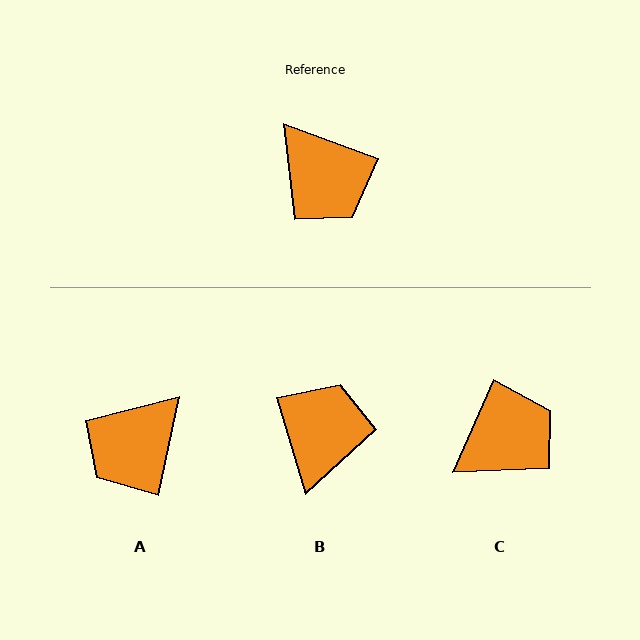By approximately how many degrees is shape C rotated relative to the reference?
Approximately 86 degrees counter-clockwise.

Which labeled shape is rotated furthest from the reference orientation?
B, about 126 degrees away.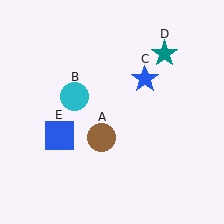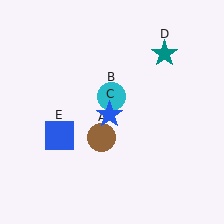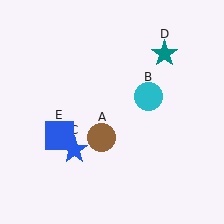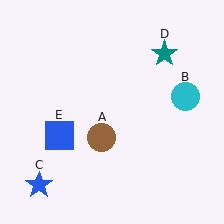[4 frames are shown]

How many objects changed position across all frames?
2 objects changed position: cyan circle (object B), blue star (object C).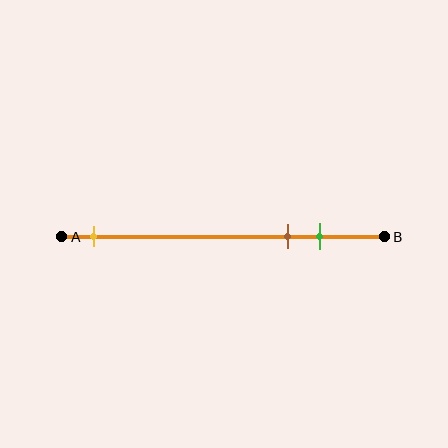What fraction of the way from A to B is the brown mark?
The brown mark is approximately 70% (0.7) of the way from A to B.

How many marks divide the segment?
There are 3 marks dividing the segment.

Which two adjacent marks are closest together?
The brown and green marks are the closest adjacent pair.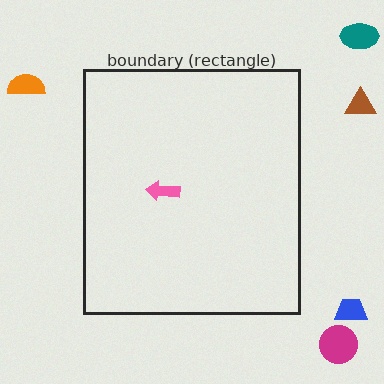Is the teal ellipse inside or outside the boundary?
Outside.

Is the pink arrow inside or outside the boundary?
Inside.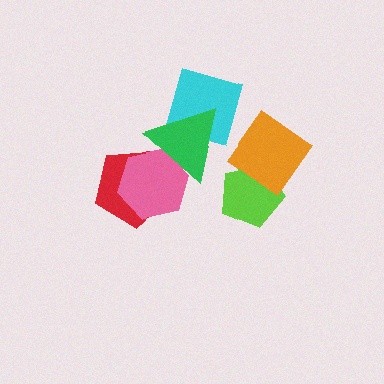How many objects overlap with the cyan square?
1 object overlaps with the cyan square.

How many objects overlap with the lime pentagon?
1 object overlaps with the lime pentagon.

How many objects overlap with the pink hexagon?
2 objects overlap with the pink hexagon.